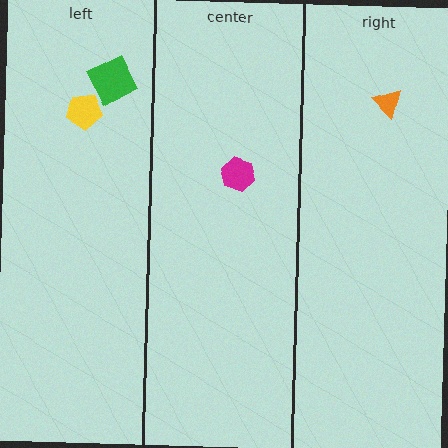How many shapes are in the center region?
1.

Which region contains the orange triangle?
The right region.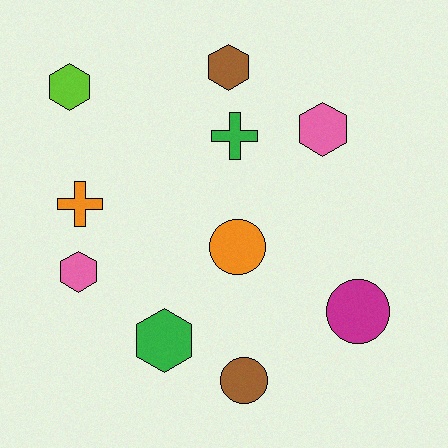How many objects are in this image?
There are 10 objects.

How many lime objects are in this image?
There is 1 lime object.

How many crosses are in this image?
There are 2 crosses.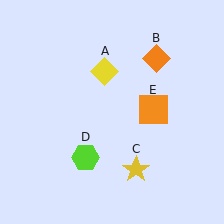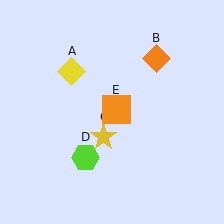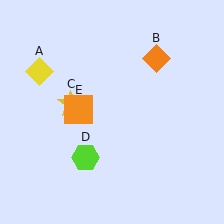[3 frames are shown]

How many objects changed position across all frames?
3 objects changed position: yellow diamond (object A), yellow star (object C), orange square (object E).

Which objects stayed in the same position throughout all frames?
Orange diamond (object B) and lime hexagon (object D) remained stationary.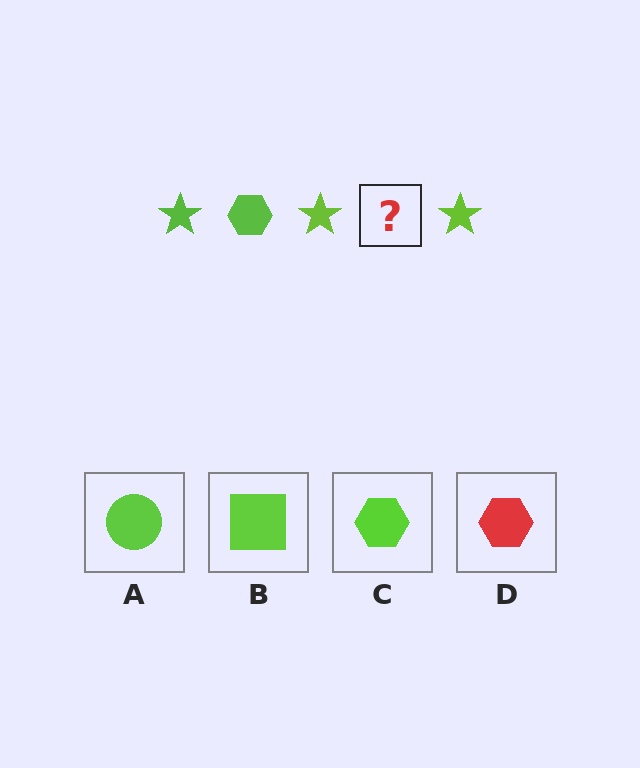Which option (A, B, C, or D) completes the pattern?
C.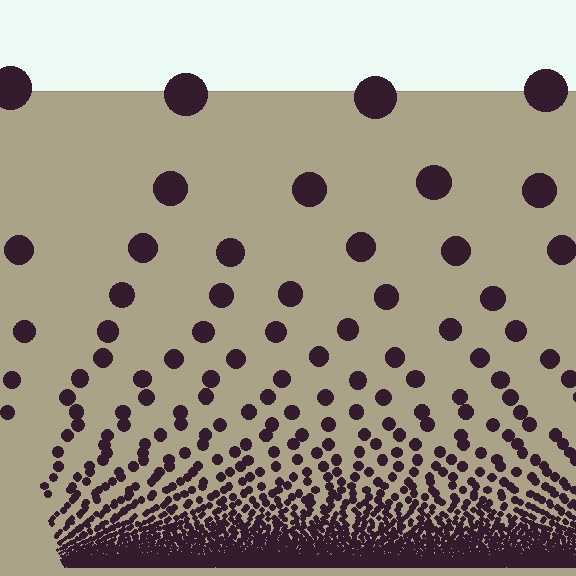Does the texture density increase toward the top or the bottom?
Density increases toward the bottom.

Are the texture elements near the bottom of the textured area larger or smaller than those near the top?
Smaller. The gradient is inverted — elements near the bottom are smaller and denser.